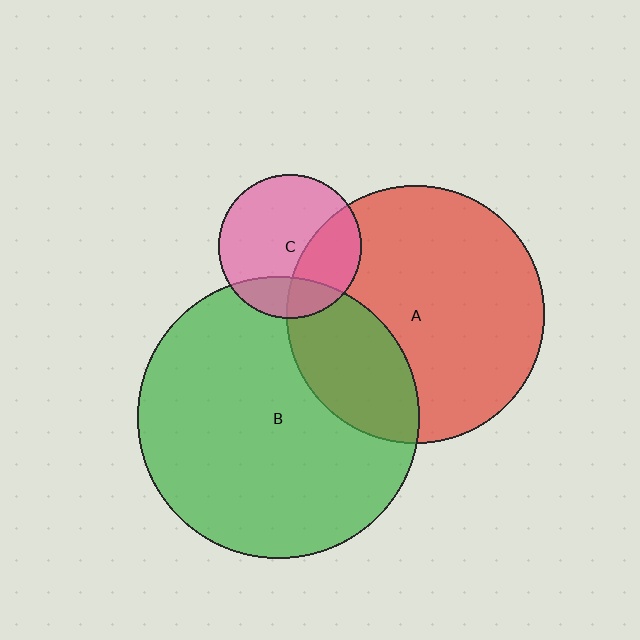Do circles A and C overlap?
Yes.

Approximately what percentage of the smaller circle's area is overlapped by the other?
Approximately 35%.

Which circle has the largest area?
Circle B (green).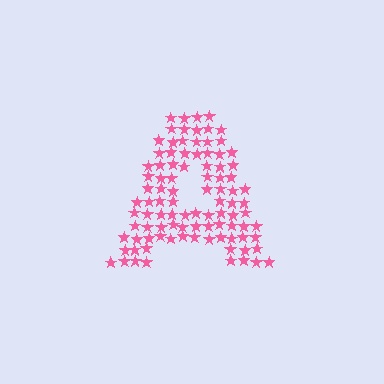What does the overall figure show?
The overall figure shows the letter A.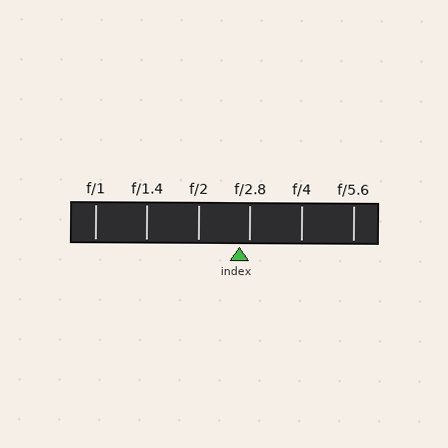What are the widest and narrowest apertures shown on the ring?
The widest aperture shown is f/1 and the narrowest is f/5.6.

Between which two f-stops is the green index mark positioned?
The index mark is between f/2 and f/2.8.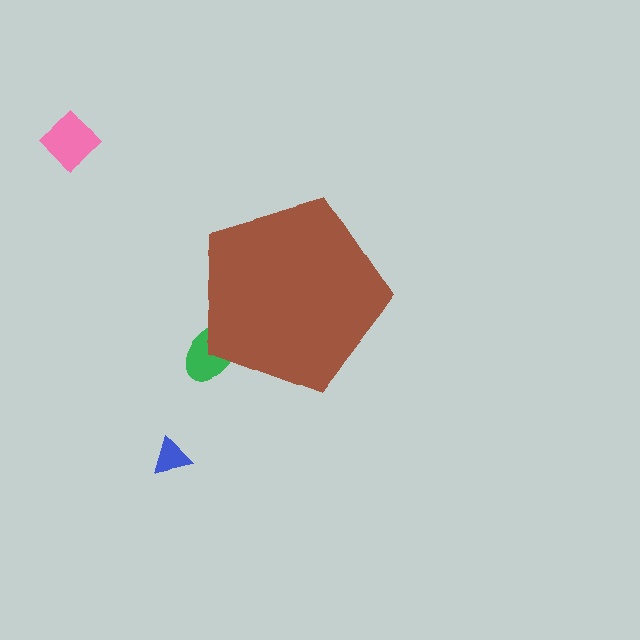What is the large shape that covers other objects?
A brown pentagon.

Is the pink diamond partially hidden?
No, the pink diamond is fully visible.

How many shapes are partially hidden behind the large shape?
1 shape is partially hidden.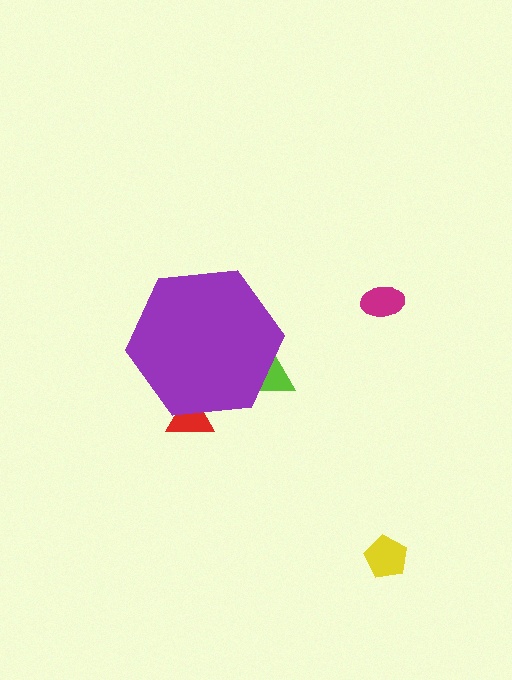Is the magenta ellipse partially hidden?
No, the magenta ellipse is fully visible.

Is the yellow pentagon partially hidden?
No, the yellow pentagon is fully visible.